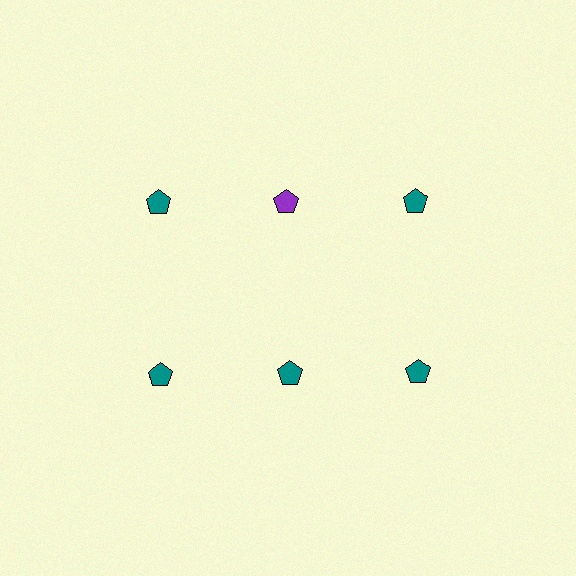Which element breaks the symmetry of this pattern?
The purple pentagon in the top row, second from left column breaks the symmetry. All other shapes are teal pentagons.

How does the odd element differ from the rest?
It has a different color: purple instead of teal.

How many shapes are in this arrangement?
There are 6 shapes arranged in a grid pattern.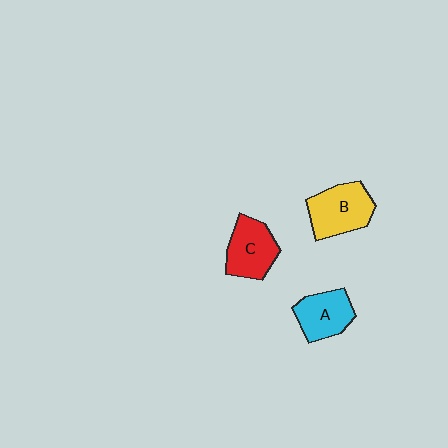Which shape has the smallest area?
Shape A (cyan).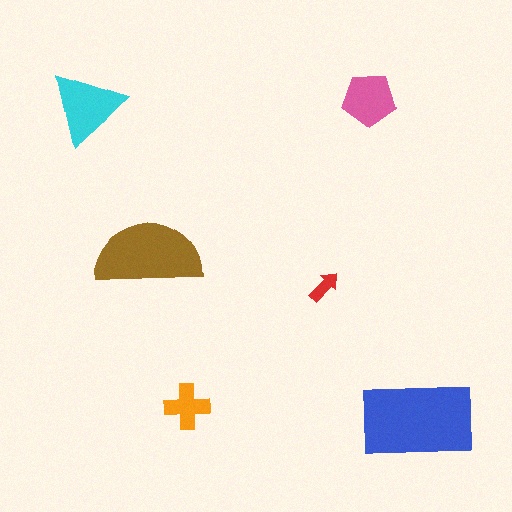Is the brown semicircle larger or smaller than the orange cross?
Larger.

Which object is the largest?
The blue rectangle.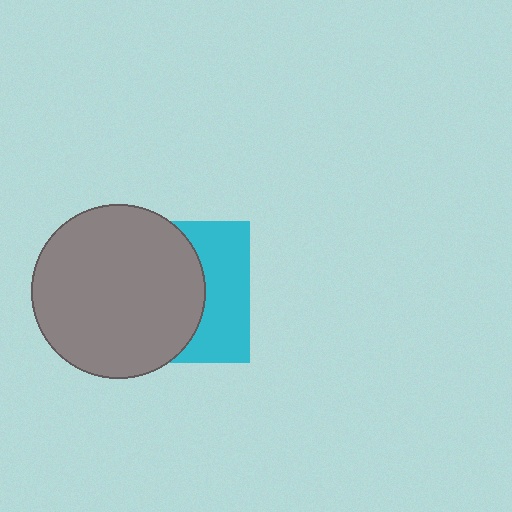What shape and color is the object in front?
The object in front is a gray circle.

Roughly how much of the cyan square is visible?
A small part of it is visible (roughly 38%).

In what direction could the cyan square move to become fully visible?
The cyan square could move right. That would shift it out from behind the gray circle entirely.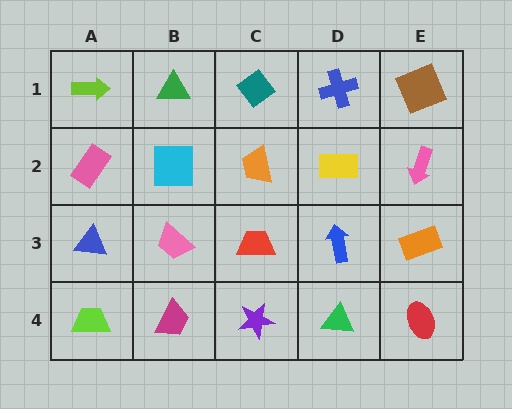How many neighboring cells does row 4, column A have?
2.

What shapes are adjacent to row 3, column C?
An orange trapezoid (row 2, column C), a purple star (row 4, column C), a pink trapezoid (row 3, column B), a blue arrow (row 3, column D).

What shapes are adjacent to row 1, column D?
A yellow rectangle (row 2, column D), a teal diamond (row 1, column C), a brown square (row 1, column E).